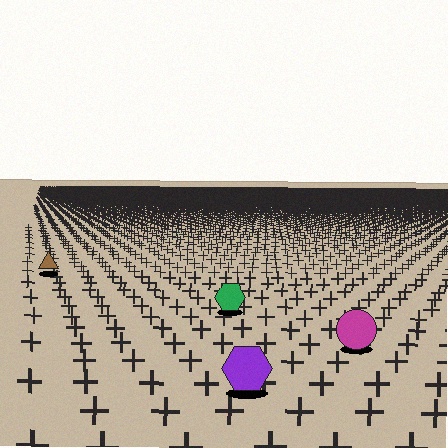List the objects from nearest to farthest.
From nearest to farthest: the purple hexagon, the magenta circle, the green hexagon, the brown triangle.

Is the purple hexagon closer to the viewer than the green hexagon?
Yes. The purple hexagon is closer — you can tell from the texture gradient: the ground texture is coarser near it.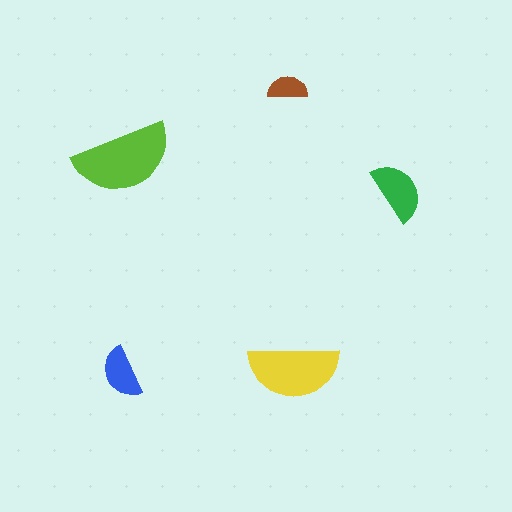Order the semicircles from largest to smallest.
the lime one, the yellow one, the green one, the blue one, the brown one.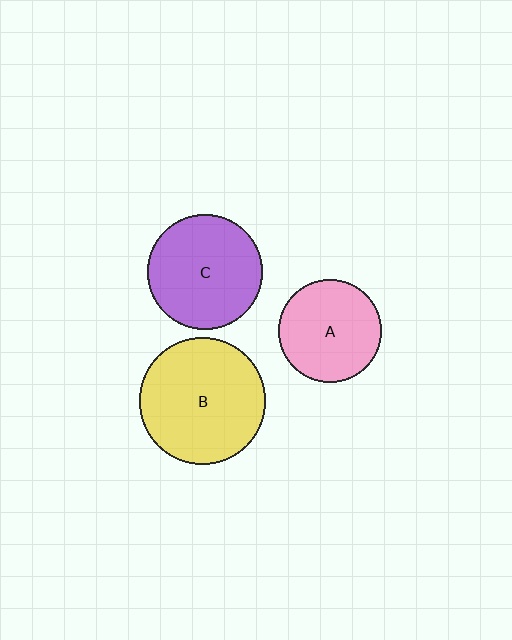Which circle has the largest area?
Circle B (yellow).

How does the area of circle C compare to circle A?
Approximately 1.3 times.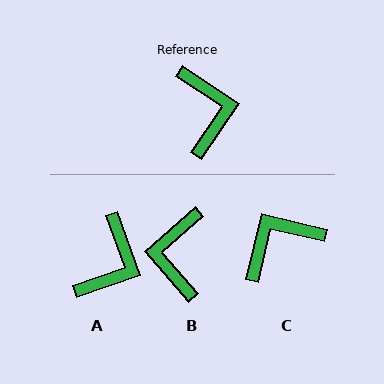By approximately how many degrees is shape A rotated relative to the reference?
Approximately 37 degrees clockwise.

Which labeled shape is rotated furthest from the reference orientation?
B, about 165 degrees away.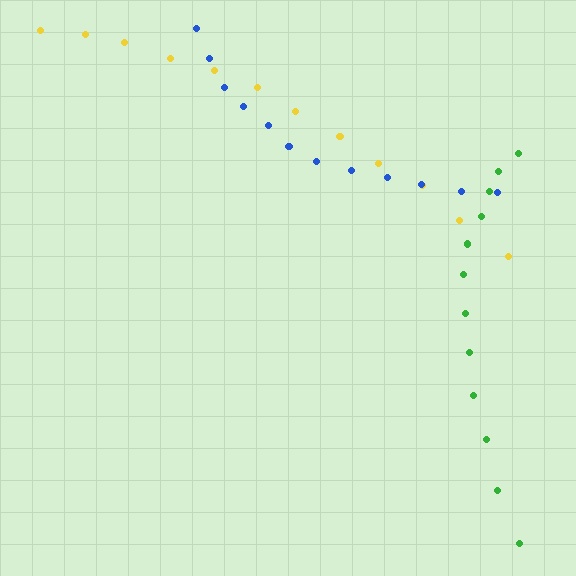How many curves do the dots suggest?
There are 3 distinct paths.